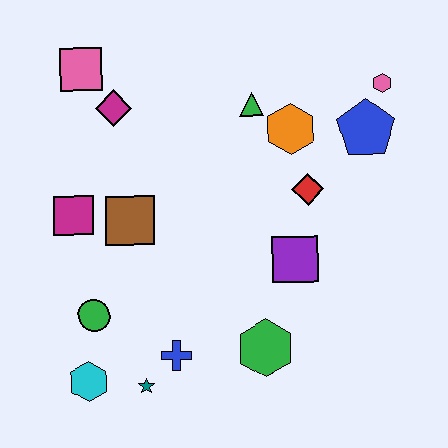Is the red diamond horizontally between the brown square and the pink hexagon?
Yes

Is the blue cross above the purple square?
No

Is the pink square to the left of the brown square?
Yes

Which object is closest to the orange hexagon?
The green triangle is closest to the orange hexagon.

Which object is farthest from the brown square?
The pink hexagon is farthest from the brown square.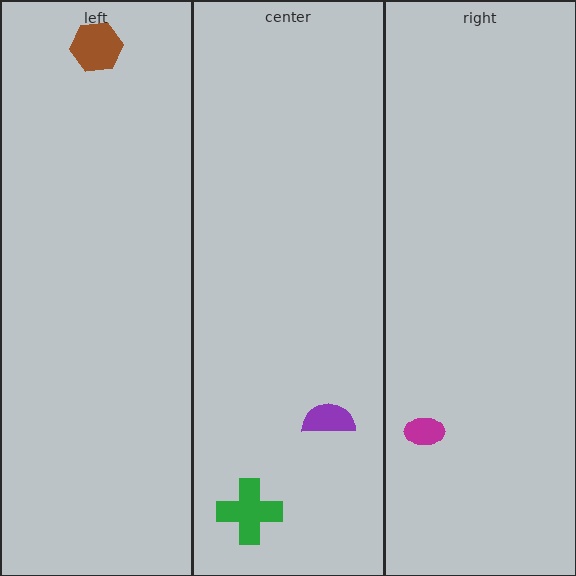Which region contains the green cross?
The center region.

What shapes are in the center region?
The green cross, the purple semicircle.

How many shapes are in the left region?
1.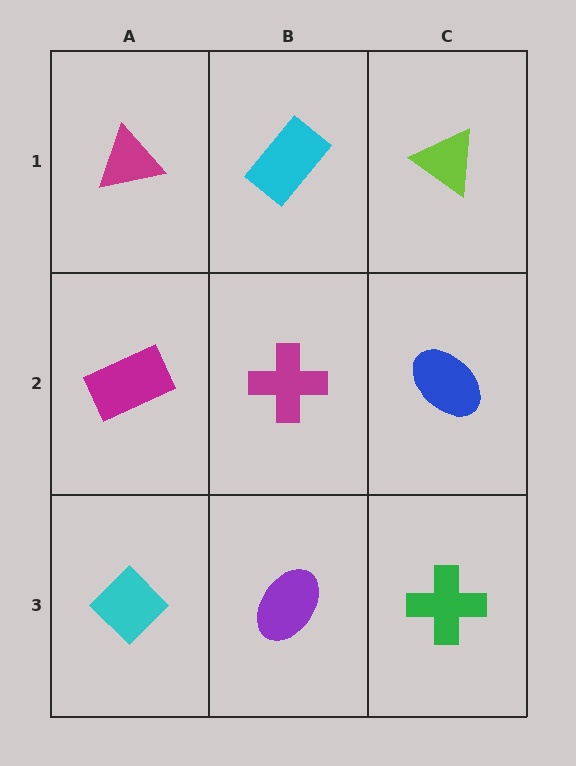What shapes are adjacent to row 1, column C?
A blue ellipse (row 2, column C), a cyan rectangle (row 1, column B).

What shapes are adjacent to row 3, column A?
A magenta rectangle (row 2, column A), a purple ellipse (row 3, column B).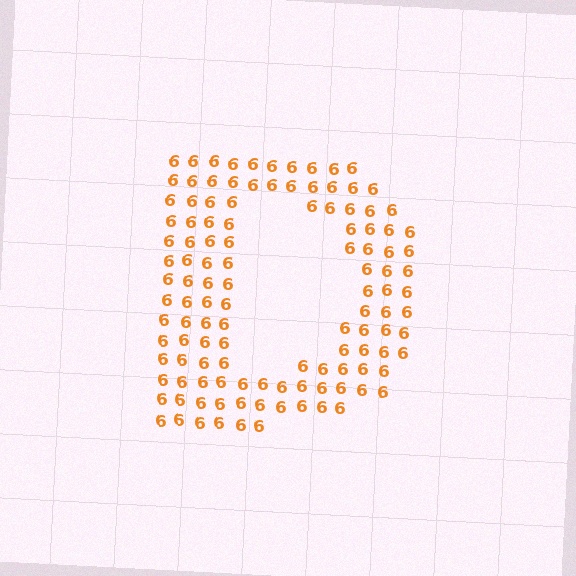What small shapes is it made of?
It is made of small digit 6's.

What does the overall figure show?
The overall figure shows the letter D.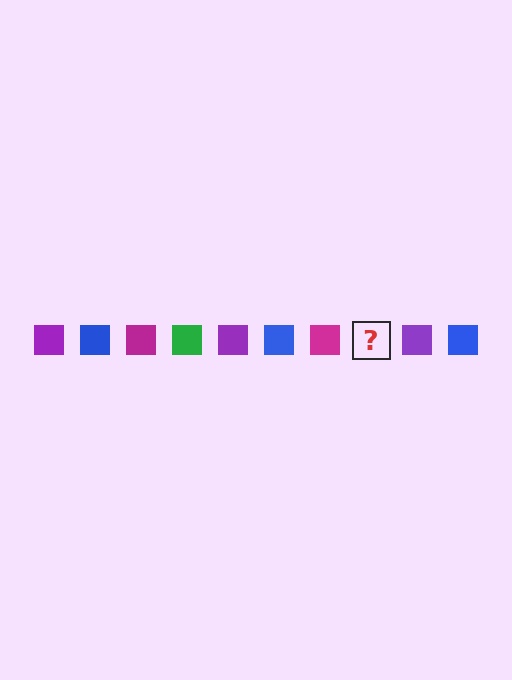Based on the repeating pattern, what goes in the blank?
The blank should be a green square.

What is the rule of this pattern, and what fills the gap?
The rule is that the pattern cycles through purple, blue, magenta, green squares. The gap should be filled with a green square.